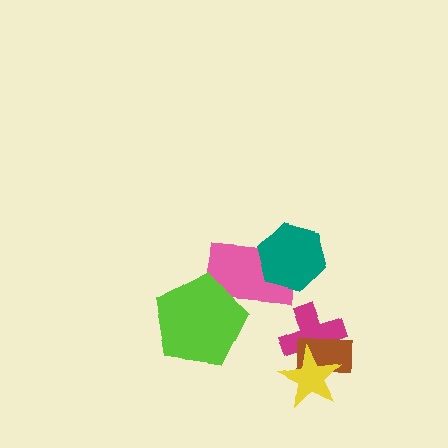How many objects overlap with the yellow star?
2 objects overlap with the yellow star.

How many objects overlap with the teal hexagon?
1 object overlaps with the teal hexagon.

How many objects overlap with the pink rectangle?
2 objects overlap with the pink rectangle.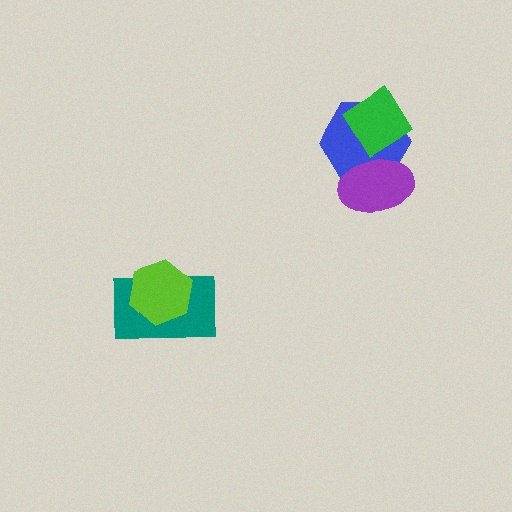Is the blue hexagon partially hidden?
Yes, it is partially covered by another shape.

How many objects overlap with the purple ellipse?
1 object overlaps with the purple ellipse.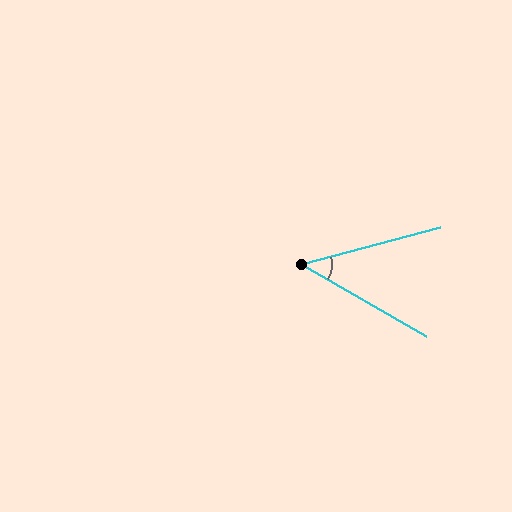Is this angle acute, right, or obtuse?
It is acute.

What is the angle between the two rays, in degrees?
Approximately 45 degrees.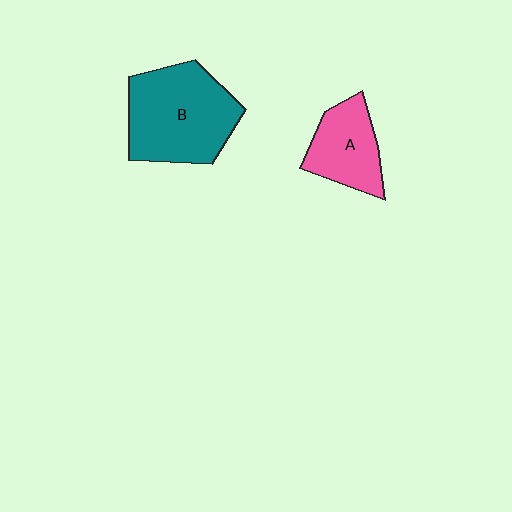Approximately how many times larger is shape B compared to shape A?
Approximately 1.7 times.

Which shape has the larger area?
Shape B (teal).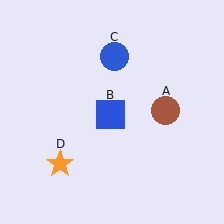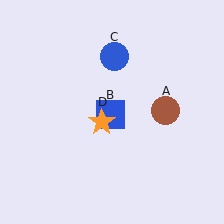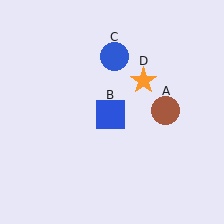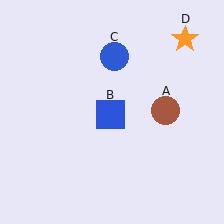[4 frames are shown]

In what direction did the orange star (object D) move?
The orange star (object D) moved up and to the right.